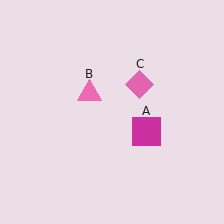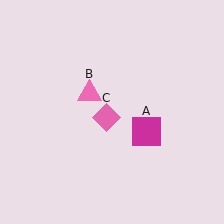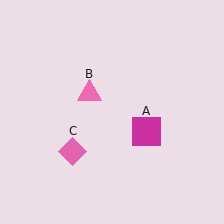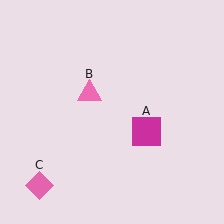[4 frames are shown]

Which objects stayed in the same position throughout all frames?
Magenta square (object A) and pink triangle (object B) remained stationary.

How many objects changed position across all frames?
1 object changed position: pink diamond (object C).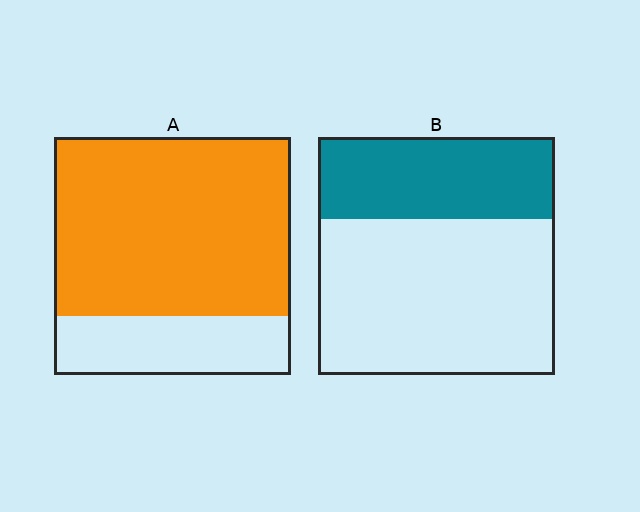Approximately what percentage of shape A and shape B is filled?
A is approximately 75% and B is approximately 35%.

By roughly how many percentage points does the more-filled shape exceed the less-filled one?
By roughly 40 percentage points (A over B).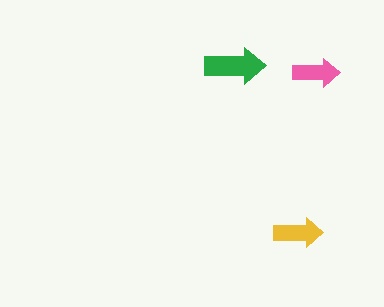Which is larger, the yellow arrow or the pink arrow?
The yellow one.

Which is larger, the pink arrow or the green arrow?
The green one.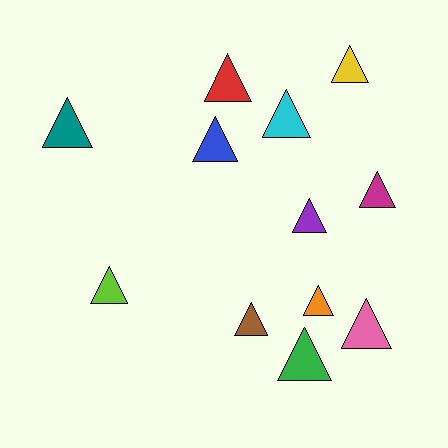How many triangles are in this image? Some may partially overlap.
There are 12 triangles.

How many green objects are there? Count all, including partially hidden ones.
There is 1 green object.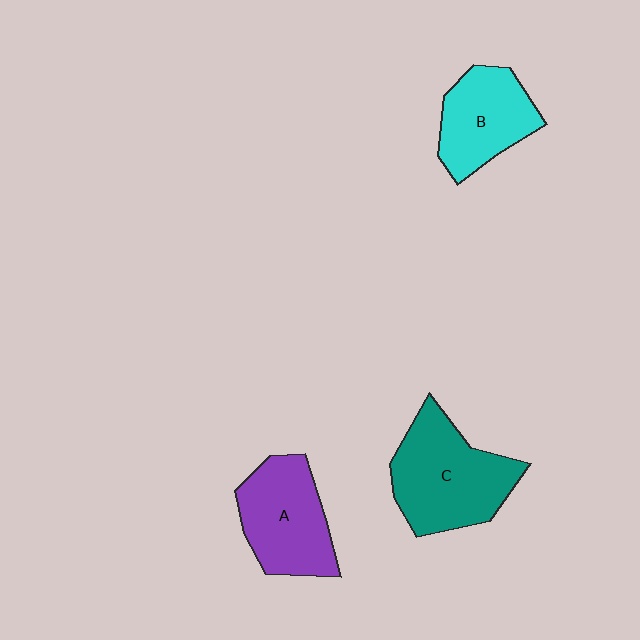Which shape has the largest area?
Shape C (teal).